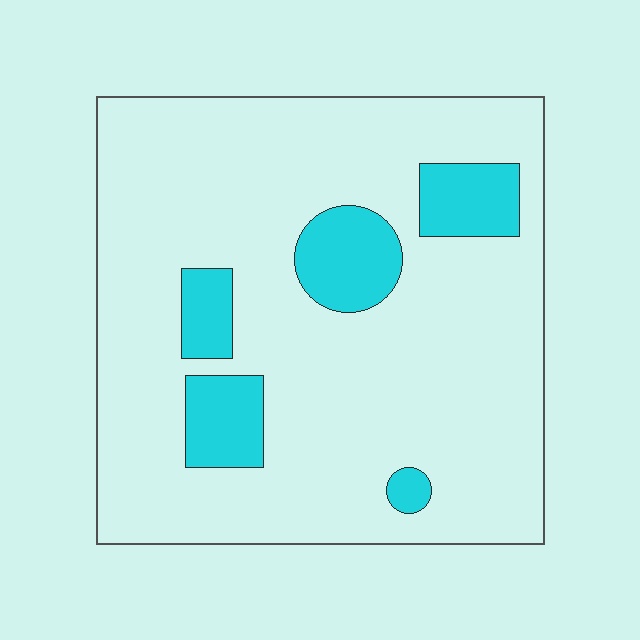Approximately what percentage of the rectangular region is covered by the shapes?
Approximately 15%.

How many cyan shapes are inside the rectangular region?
5.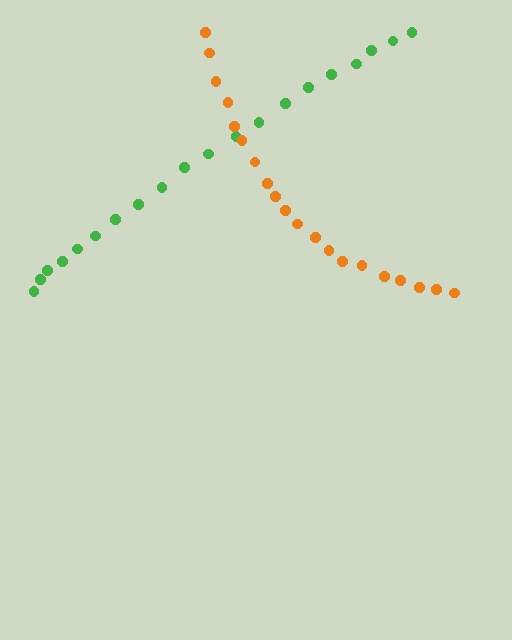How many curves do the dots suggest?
There are 2 distinct paths.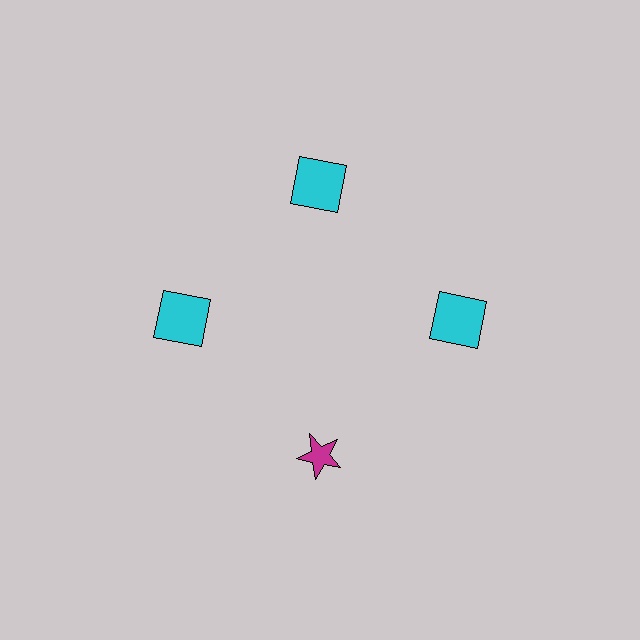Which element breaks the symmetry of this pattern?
The magenta star at roughly the 6 o'clock position breaks the symmetry. All other shapes are cyan squares.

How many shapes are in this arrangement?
There are 4 shapes arranged in a ring pattern.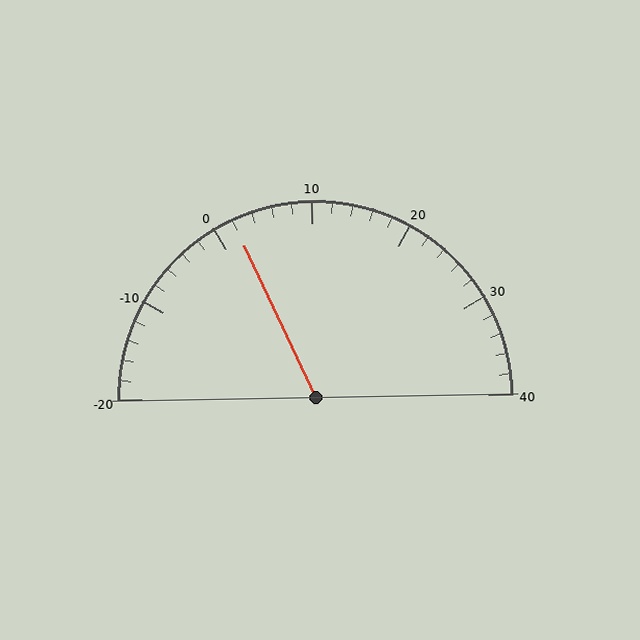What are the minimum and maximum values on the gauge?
The gauge ranges from -20 to 40.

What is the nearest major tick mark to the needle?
The nearest major tick mark is 0.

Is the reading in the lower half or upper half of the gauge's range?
The reading is in the lower half of the range (-20 to 40).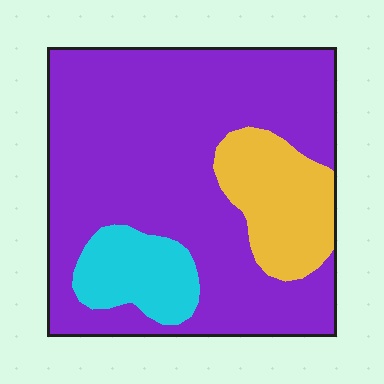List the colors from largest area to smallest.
From largest to smallest: purple, yellow, cyan.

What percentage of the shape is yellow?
Yellow takes up about one sixth (1/6) of the shape.